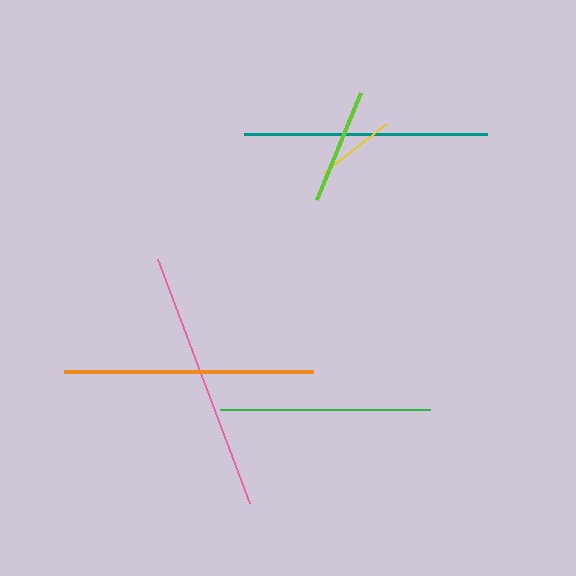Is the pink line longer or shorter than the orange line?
The pink line is longer than the orange line.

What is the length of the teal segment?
The teal segment is approximately 243 pixels long.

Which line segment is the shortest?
The yellow line is the shortest at approximately 79 pixels.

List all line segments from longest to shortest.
From longest to shortest: pink, orange, teal, green, lime, yellow.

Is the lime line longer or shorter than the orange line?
The orange line is longer than the lime line.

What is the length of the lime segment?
The lime segment is approximately 115 pixels long.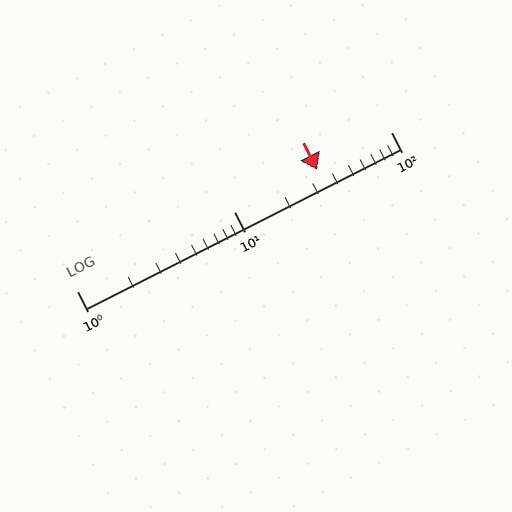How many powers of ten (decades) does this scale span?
The scale spans 2 decades, from 1 to 100.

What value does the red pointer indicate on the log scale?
The pointer indicates approximately 34.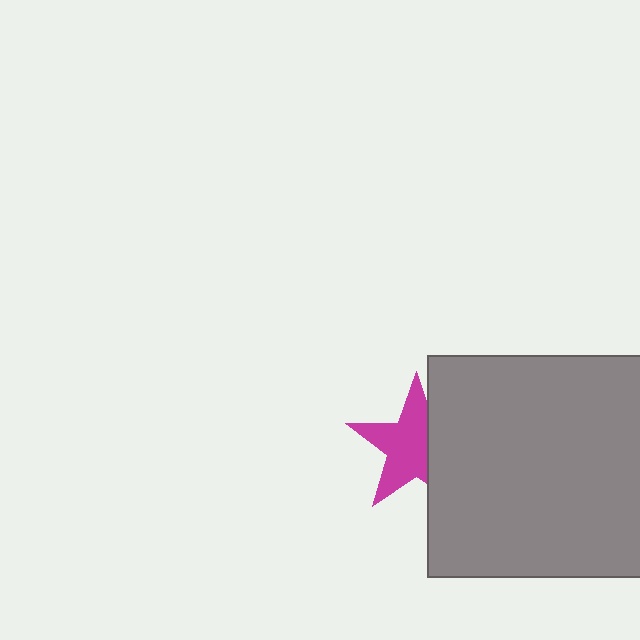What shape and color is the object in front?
The object in front is a gray square.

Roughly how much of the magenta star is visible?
Most of it is visible (roughly 66%).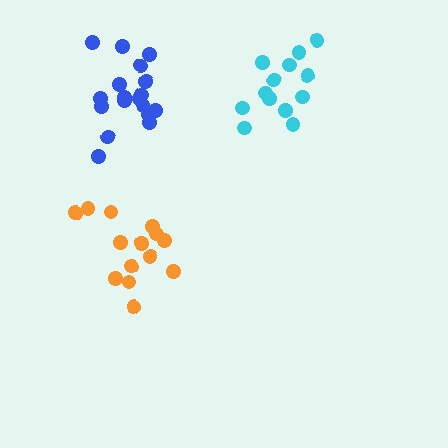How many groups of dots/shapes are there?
There are 3 groups.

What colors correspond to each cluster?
The clusters are colored: cyan, orange, blue.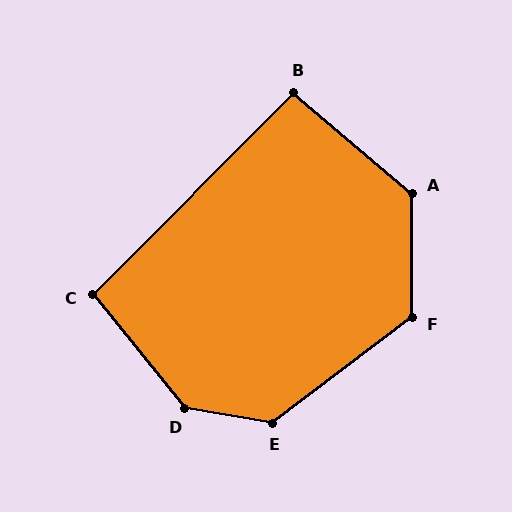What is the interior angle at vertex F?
Approximately 127 degrees (obtuse).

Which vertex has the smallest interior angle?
B, at approximately 94 degrees.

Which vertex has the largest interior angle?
D, at approximately 139 degrees.